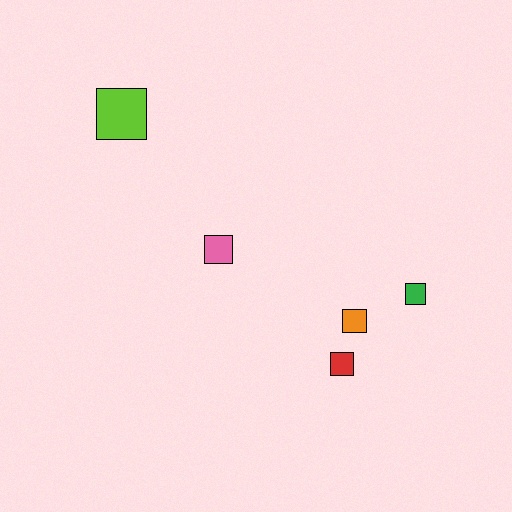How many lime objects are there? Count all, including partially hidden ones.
There is 1 lime object.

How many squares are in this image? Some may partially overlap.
There are 5 squares.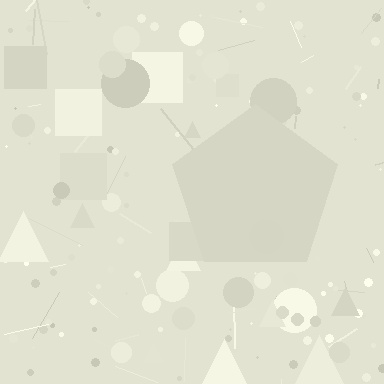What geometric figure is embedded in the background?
A pentagon is embedded in the background.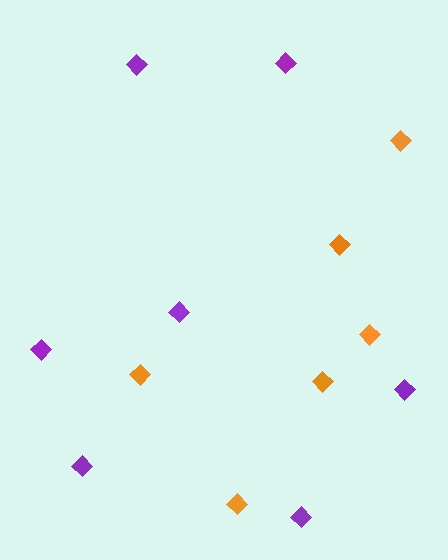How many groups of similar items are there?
There are 2 groups: one group of purple diamonds (7) and one group of orange diamonds (6).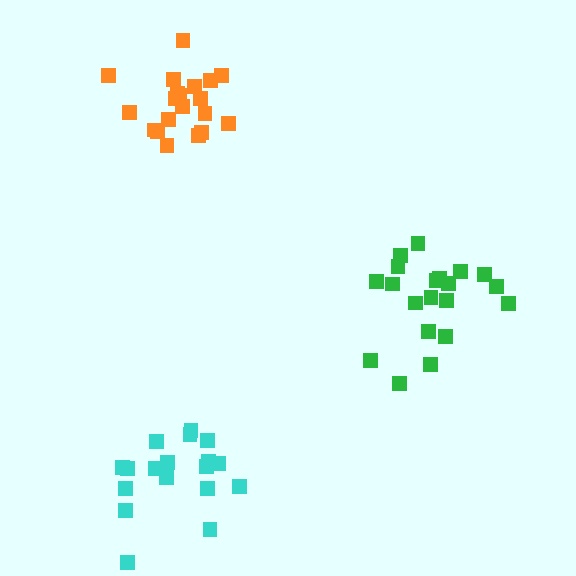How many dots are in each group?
Group 1: 20 dots, Group 2: 18 dots, Group 3: 20 dots (58 total).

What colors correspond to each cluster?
The clusters are colored: orange, cyan, green.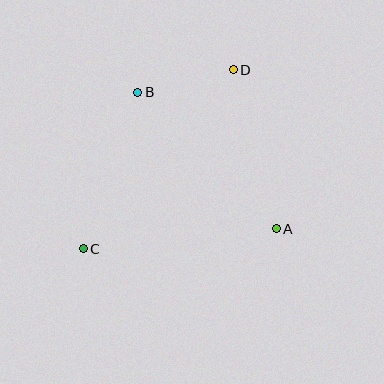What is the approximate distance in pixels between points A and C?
The distance between A and C is approximately 194 pixels.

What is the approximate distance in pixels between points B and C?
The distance between B and C is approximately 166 pixels.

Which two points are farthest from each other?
Points C and D are farthest from each other.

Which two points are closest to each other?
Points B and D are closest to each other.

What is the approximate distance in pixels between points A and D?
The distance between A and D is approximately 164 pixels.